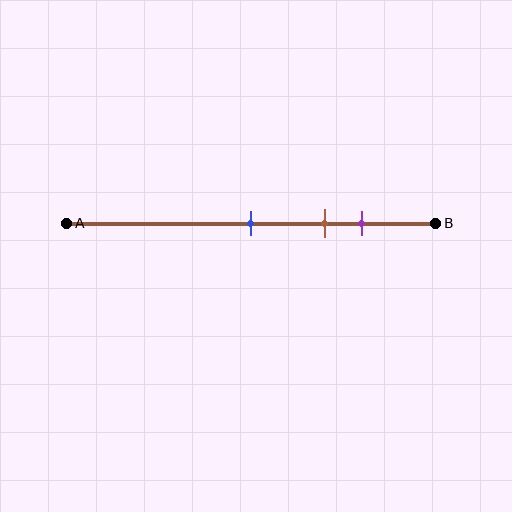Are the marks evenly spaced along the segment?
Yes, the marks are approximately evenly spaced.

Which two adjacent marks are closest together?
The brown and purple marks are the closest adjacent pair.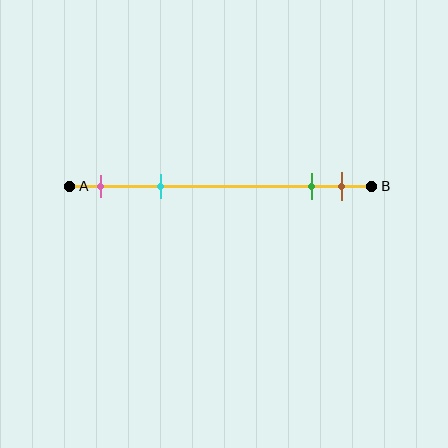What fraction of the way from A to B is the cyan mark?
The cyan mark is approximately 30% (0.3) of the way from A to B.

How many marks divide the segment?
There are 4 marks dividing the segment.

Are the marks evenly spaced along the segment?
No, the marks are not evenly spaced.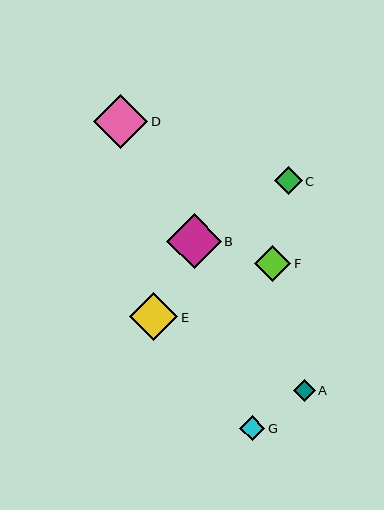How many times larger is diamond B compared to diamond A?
Diamond B is approximately 2.5 times the size of diamond A.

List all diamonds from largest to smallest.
From largest to smallest: B, D, E, F, C, G, A.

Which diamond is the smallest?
Diamond A is the smallest with a size of approximately 22 pixels.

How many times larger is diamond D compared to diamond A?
Diamond D is approximately 2.5 times the size of diamond A.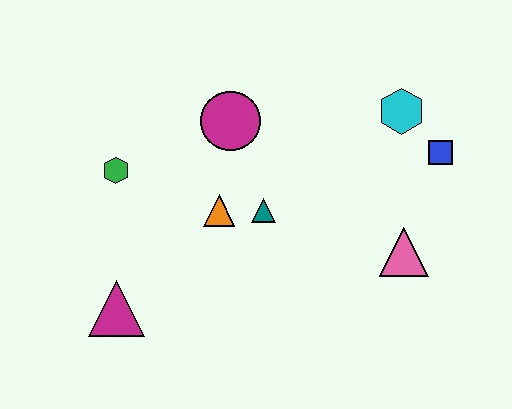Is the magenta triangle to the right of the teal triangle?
No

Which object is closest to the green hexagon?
The orange triangle is closest to the green hexagon.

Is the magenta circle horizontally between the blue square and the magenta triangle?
Yes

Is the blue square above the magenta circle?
No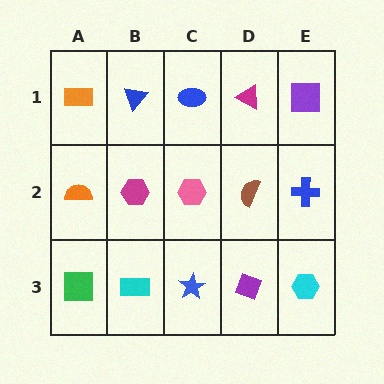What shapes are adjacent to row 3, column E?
A blue cross (row 2, column E), a purple diamond (row 3, column D).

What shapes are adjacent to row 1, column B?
A magenta hexagon (row 2, column B), an orange rectangle (row 1, column A), a blue ellipse (row 1, column C).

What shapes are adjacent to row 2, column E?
A purple square (row 1, column E), a cyan hexagon (row 3, column E), a brown semicircle (row 2, column D).